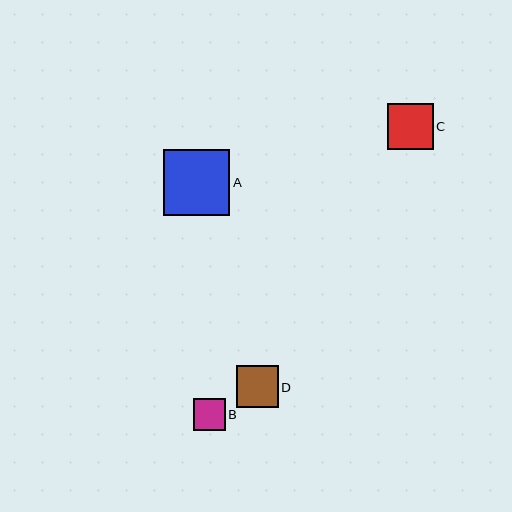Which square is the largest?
Square A is the largest with a size of approximately 66 pixels.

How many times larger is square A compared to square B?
Square A is approximately 2.1 times the size of square B.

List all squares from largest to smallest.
From largest to smallest: A, C, D, B.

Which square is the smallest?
Square B is the smallest with a size of approximately 31 pixels.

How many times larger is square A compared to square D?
Square A is approximately 1.6 times the size of square D.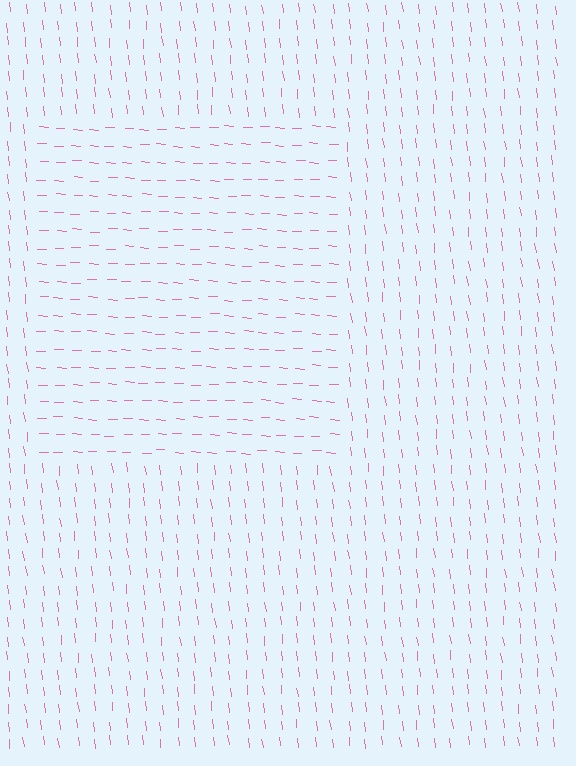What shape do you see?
I see a rectangle.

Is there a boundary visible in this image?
Yes, there is a texture boundary formed by a change in line orientation.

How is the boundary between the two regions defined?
The boundary is defined purely by a change in line orientation (approximately 80 degrees difference). All lines are the same color and thickness.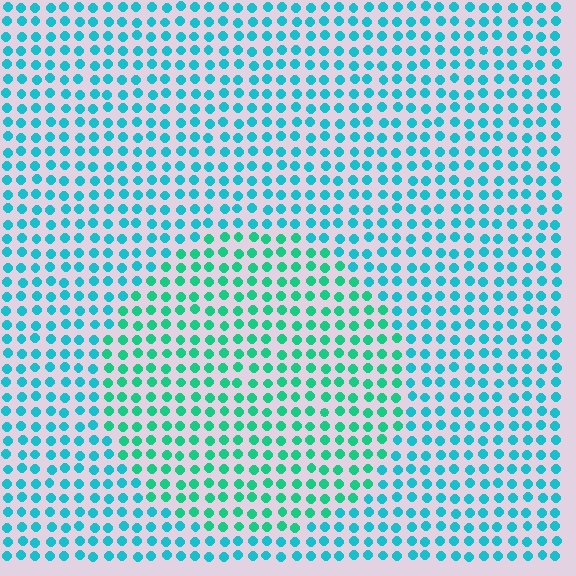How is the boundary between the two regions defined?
The boundary is defined purely by a slight shift in hue (about 28 degrees). Spacing, size, and orientation are identical on both sides.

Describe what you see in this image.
The image is filled with small cyan elements in a uniform arrangement. A circle-shaped region is visible where the elements are tinted to a slightly different hue, forming a subtle color boundary.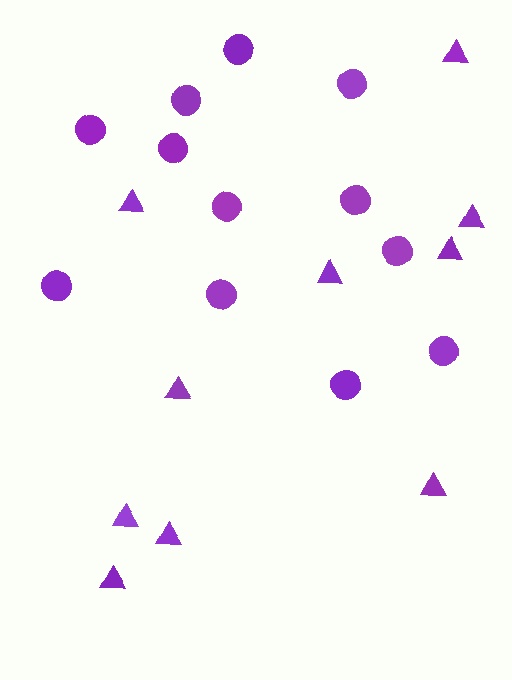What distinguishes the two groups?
There are 2 groups: one group of circles (12) and one group of triangles (10).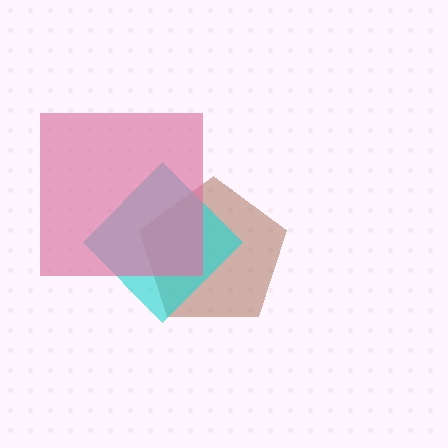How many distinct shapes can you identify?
There are 3 distinct shapes: a brown pentagon, a cyan diamond, a pink square.